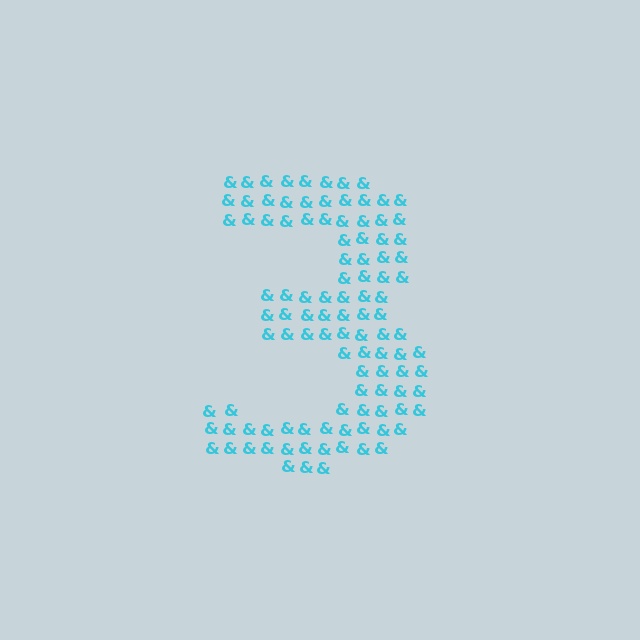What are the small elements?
The small elements are ampersands.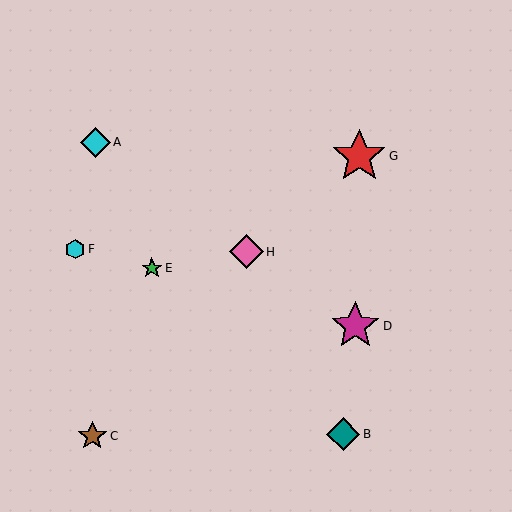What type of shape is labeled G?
Shape G is a red star.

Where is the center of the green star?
The center of the green star is at (152, 268).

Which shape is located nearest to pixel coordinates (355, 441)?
The teal diamond (labeled B) at (343, 434) is nearest to that location.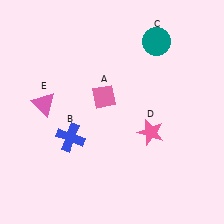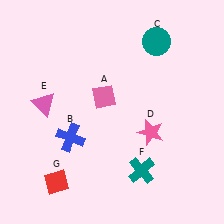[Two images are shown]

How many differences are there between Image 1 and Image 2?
There are 2 differences between the two images.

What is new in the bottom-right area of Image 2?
A teal cross (F) was added in the bottom-right area of Image 2.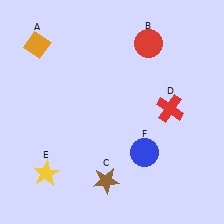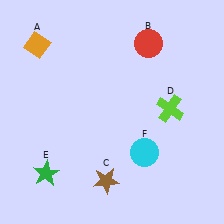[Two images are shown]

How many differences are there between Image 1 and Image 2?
There are 3 differences between the two images.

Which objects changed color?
D changed from red to lime. E changed from yellow to green. F changed from blue to cyan.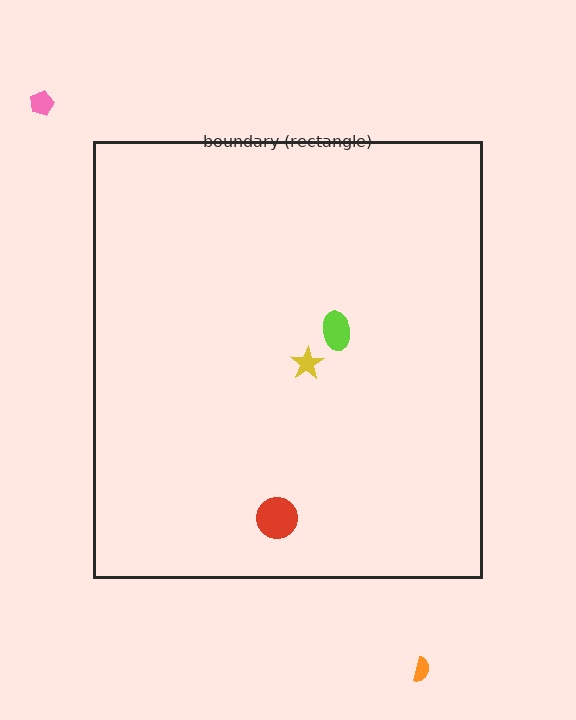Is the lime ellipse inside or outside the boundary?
Inside.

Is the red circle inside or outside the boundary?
Inside.